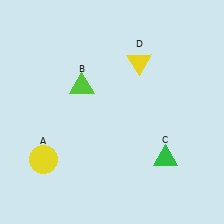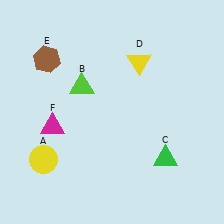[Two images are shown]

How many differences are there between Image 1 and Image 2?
There are 2 differences between the two images.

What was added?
A brown hexagon (E), a magenta triangle (F) were added in Image 2.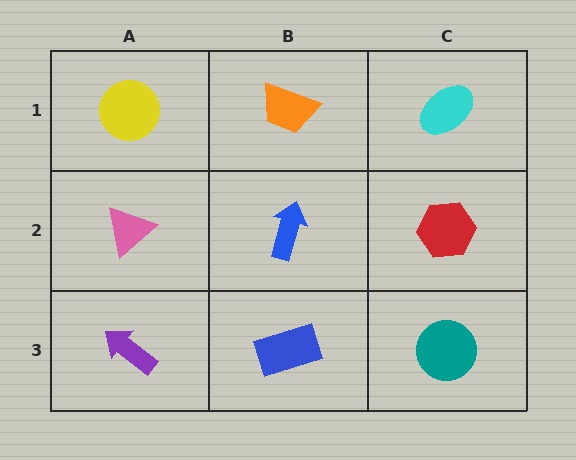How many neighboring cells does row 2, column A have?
3.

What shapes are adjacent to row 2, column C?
A cyan ellipse (row 1, column C), a teal circle (row 3, column C), a blue arrow (row 2, column B).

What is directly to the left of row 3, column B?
A purple arrow.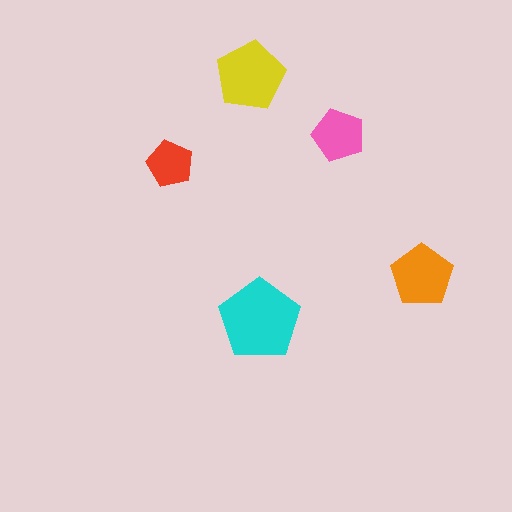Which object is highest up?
The yellow pentagon is topmost.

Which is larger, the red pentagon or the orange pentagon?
The orange one.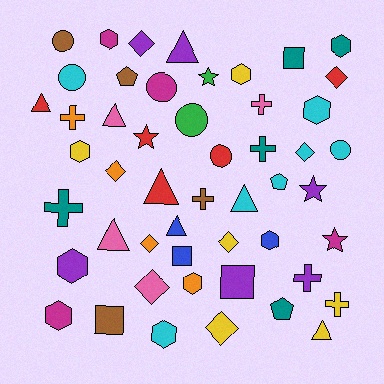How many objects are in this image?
There are 50 objects.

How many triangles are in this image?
There are 8 triangles.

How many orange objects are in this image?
There are 4 orange objects.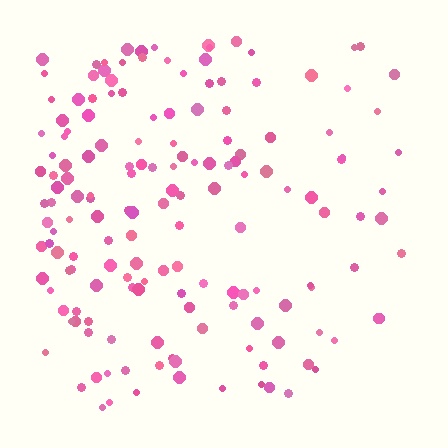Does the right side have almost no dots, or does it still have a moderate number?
Still a moderate number, just noticeably fewer than the left.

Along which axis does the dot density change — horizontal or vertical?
Horizontal.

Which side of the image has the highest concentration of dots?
The left.